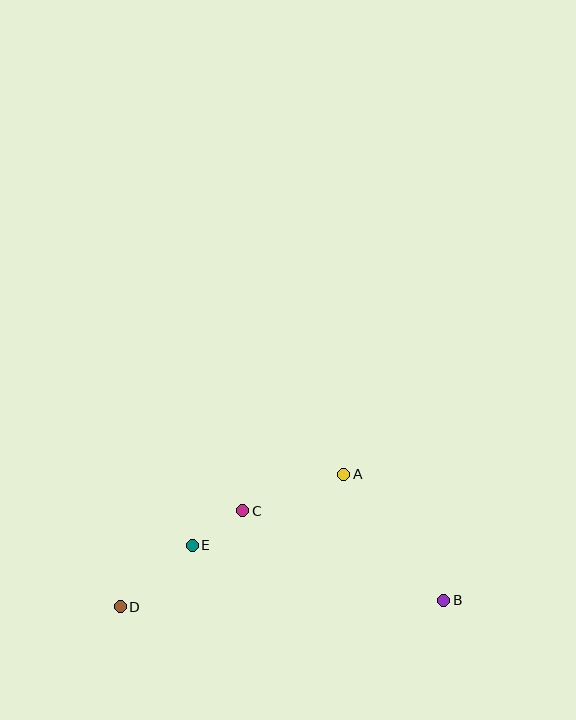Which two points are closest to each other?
Points C and E are closest to each other.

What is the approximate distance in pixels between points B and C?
The distance between B and C is approximately 220 pixels.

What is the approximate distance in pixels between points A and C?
The distance between A and C is approximately 107 pixels.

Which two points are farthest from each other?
Points B and D are farthest from each other.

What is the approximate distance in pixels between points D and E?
The distance between D and E is approximately 95 pixels.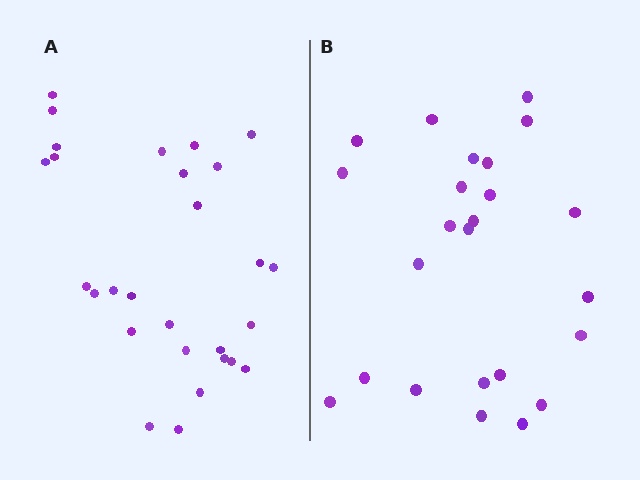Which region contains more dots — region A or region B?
Region A (the left region) has more dots.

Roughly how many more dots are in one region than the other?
Region A has about 4 more dots than region B.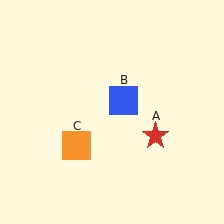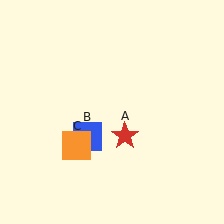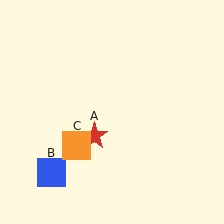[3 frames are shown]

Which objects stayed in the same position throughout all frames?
Orange square (object C) remained stationary.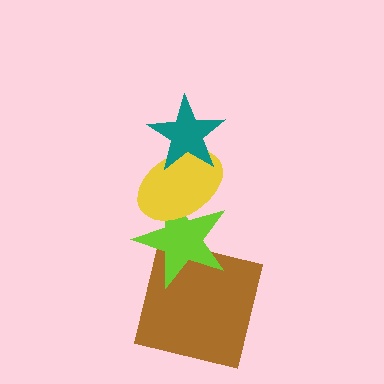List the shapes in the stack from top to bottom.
From top to bottom: the teal star, the yellow ellipse, the lime star, the brown square.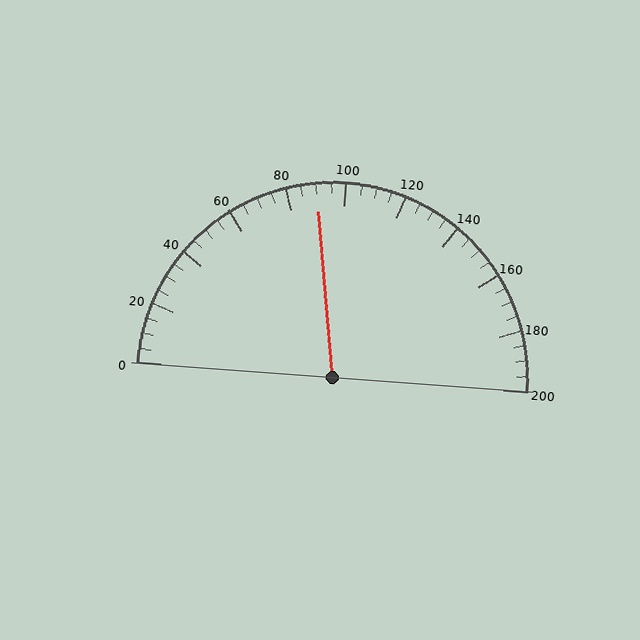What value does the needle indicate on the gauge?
The needle indicates approximately 90.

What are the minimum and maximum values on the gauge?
The gauge ranges from 0 to 200.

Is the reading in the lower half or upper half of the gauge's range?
The reading is in the lower half of the range (0 to 200).